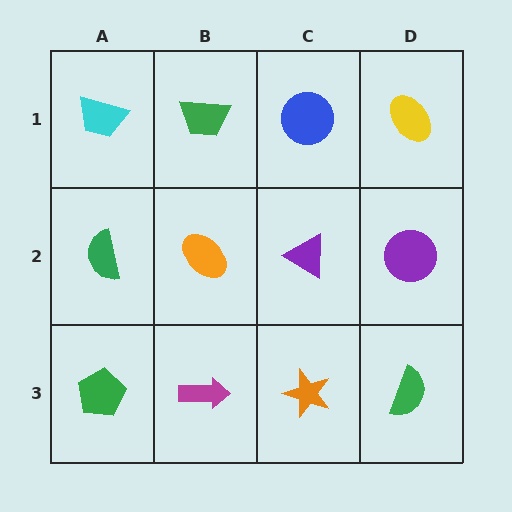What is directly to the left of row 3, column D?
An orange star.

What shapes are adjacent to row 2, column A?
A cyan trapezoid (row 1, column A), a green pentagon (row 3, column A), an orange ellipse (row 2, column B).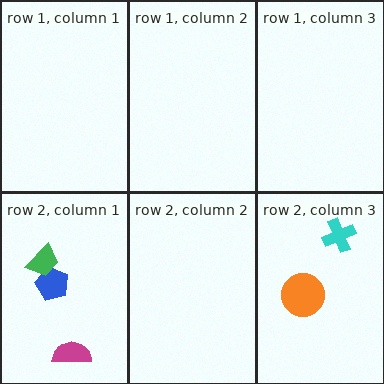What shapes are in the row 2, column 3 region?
The orange circle, the cyan cross.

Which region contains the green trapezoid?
The row 2, column 1 region.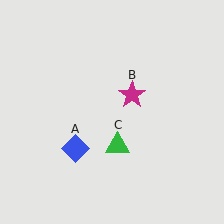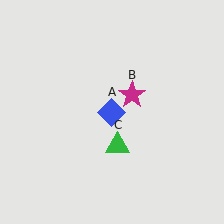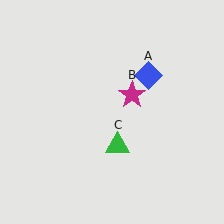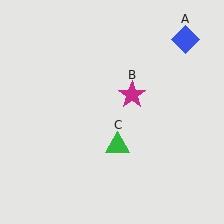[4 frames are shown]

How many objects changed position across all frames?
1 object changed position: blue diamond (object A).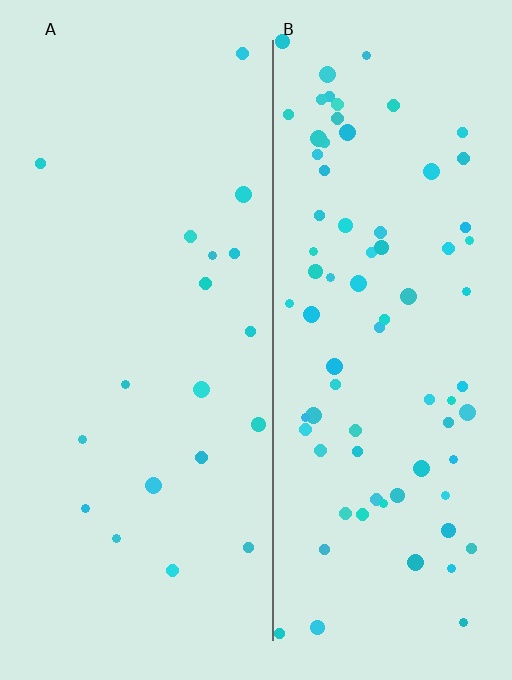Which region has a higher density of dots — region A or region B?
B (the right).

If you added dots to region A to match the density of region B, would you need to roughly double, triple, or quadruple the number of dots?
Approximately quadruple.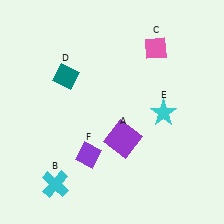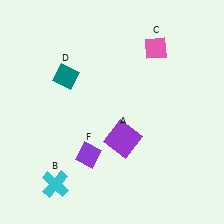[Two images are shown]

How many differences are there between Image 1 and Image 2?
There is 1 difference between the two images.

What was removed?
The cyan star (E) was removed in Image 2.